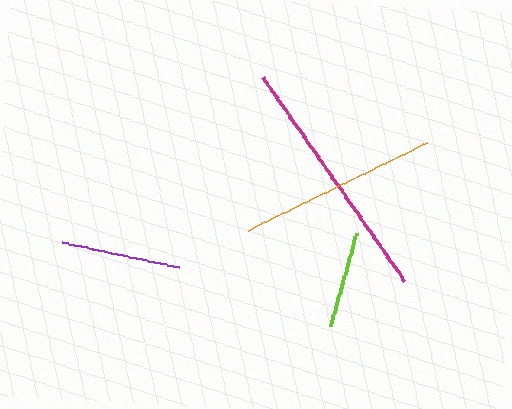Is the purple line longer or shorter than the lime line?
The purple line is longer than the lime line.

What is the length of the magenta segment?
The magenta segment is approximately 247 pixels long.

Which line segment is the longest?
The magenta line is the longest at approximately 247 pixels.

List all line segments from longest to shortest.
From longest to shortest: magenta, orange, purple, lime.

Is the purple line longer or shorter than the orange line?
The orange line is longer than the purple line.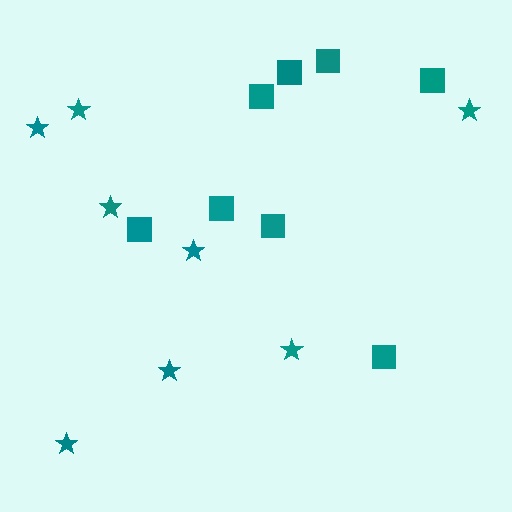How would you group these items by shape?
There are 2 groups: one group of squares (8) and one group of stars (8).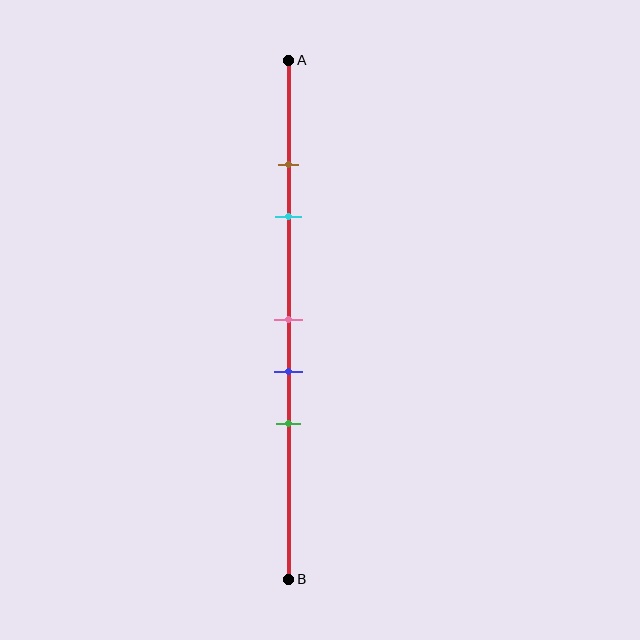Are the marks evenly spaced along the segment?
No, the marks are not evenly spaced.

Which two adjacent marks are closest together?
The brown and cyan marks are the closest adjacent pair.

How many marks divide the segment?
There are 5 marks dividing the segment.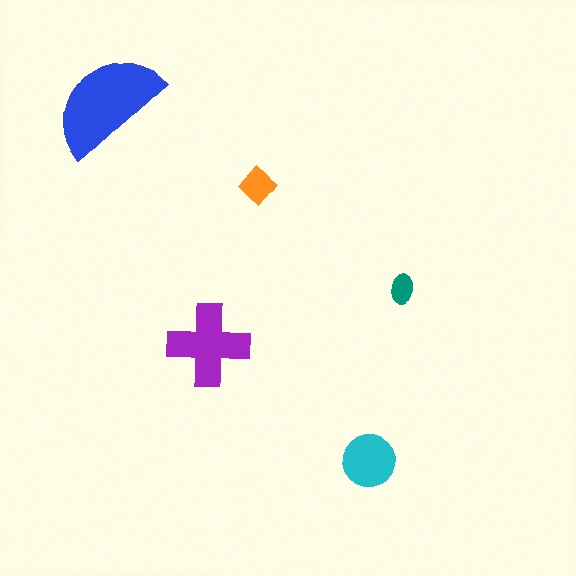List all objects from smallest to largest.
The teal ellipse, the orange diamond, the cyan circle, the purple cross, the blue semicircle.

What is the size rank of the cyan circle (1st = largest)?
3rd.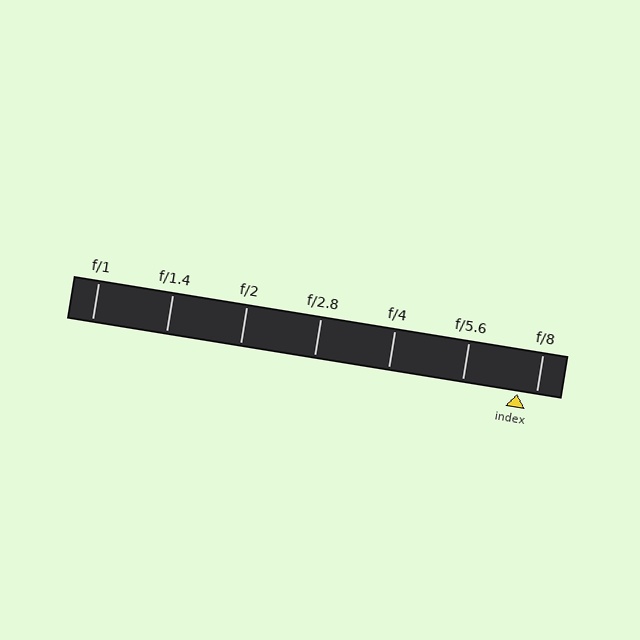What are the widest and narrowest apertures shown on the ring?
The widest aperture shown is f/1 and the narrowest is f/8.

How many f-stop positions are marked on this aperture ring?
There are 7 f-stop positions marked.